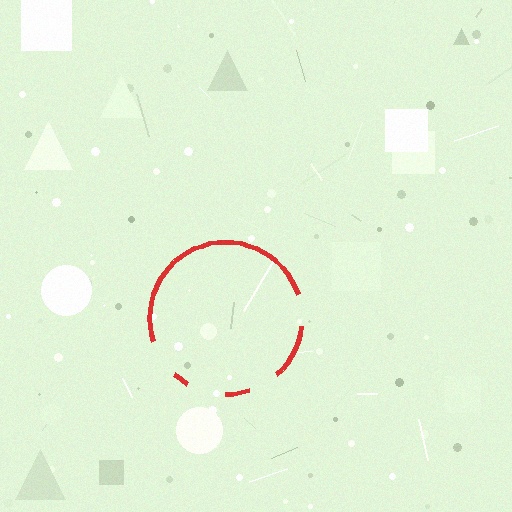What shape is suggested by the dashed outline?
The dashed outline suggests a circle.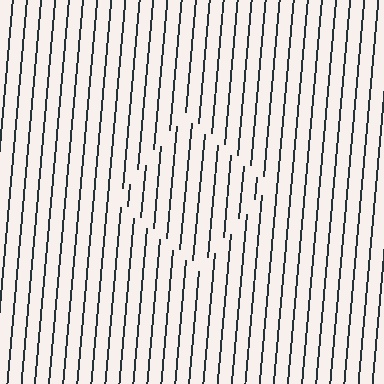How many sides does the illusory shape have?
4 sides — the line-ends trace a square.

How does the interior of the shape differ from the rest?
The interior of the shape contains the same grating, shifted by half a period — the contour is defined by the phase discontinuity where line-ends from the inner and outer gratings abut.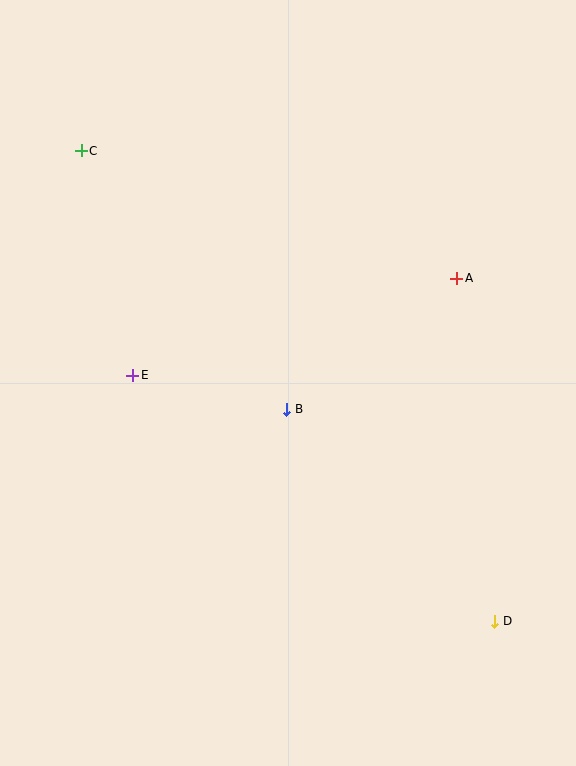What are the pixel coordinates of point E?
Point E is at (133, 375).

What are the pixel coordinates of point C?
Point C is at (81, 151).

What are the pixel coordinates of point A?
Point A is at (457, 278).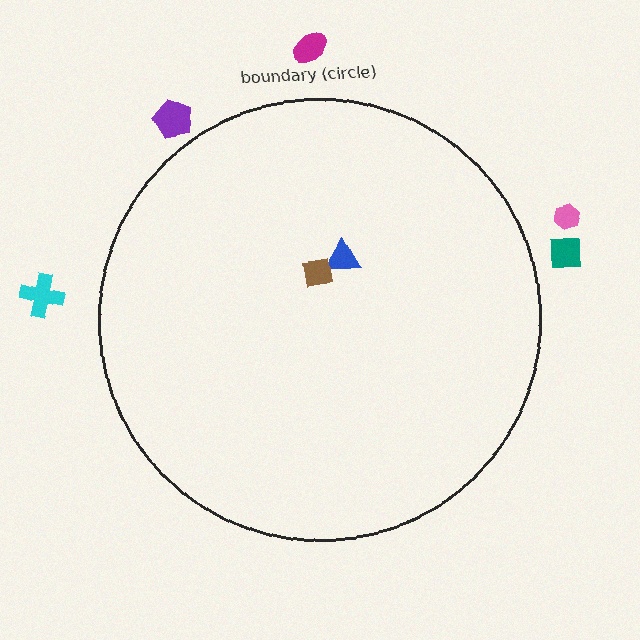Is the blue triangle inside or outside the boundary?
Inside.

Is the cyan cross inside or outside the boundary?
Outside.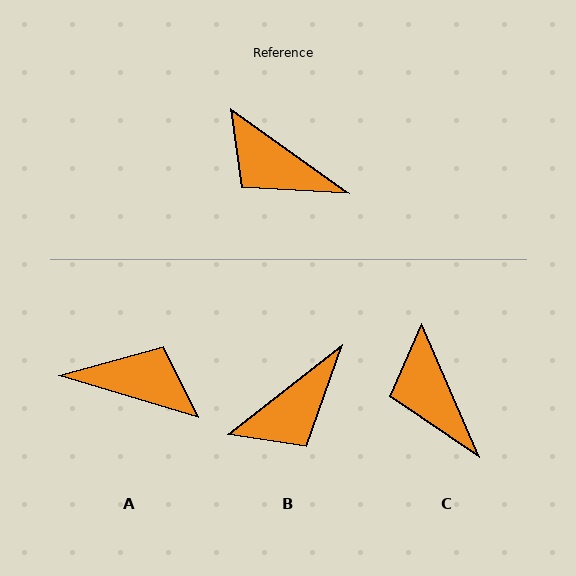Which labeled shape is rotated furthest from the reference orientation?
A, about 161 degrees away.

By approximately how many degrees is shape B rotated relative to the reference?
Approximately 74 degrees counter-clockwise.